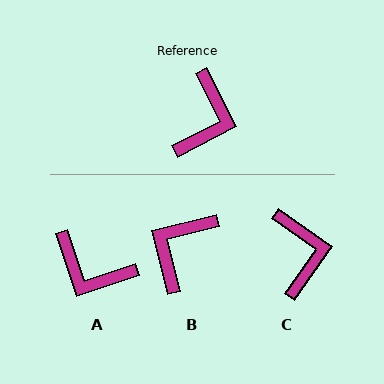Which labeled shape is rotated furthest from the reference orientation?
B, about 167 degrees away.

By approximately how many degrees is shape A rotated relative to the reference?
Approximately 99 degrees clockwise.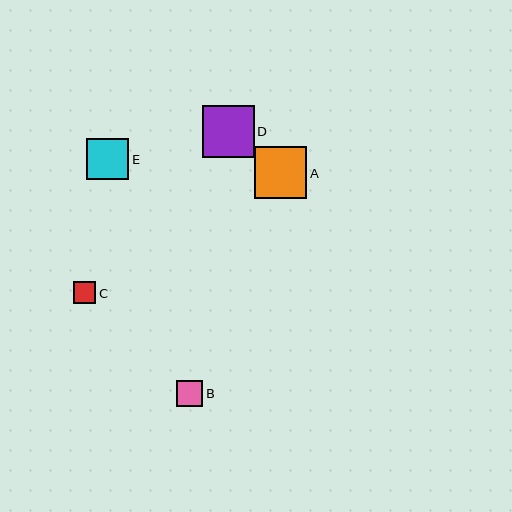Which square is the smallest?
Square C is the smallest with a size of approximately 23 pixels.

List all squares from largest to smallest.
From largest to smallest: A, D, E, B, C.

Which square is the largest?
Square A is the largest with a size of approximately 52 pixels.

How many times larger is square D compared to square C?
Square D is approximately 2.3 times the size of square C.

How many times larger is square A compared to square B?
Square A is approximately 2.0 times the size of square B.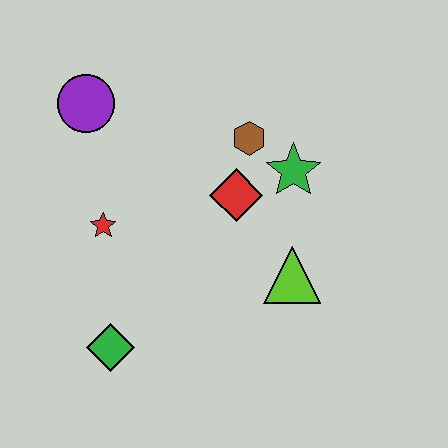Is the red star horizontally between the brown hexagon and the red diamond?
No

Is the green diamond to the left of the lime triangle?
Yes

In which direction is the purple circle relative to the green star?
The purple circle is to the left of the green star.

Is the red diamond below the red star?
No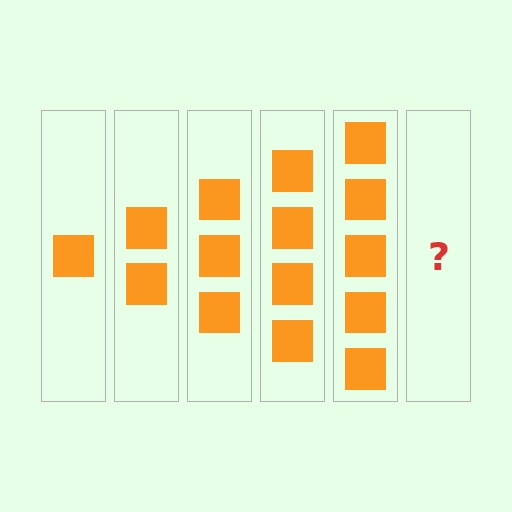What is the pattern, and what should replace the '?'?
The pattern is that each step adds one more square. The '?' should be 6 squares.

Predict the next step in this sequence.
The next step is 6 squares.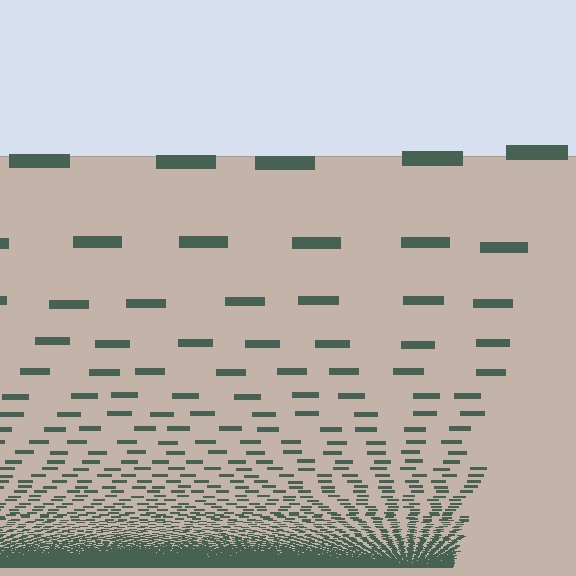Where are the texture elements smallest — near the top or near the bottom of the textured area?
Near the bottom.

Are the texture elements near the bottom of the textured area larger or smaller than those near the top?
Smaller. The gradient is inverted — elements near the bottom are smaller and denser.